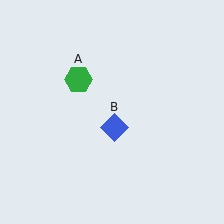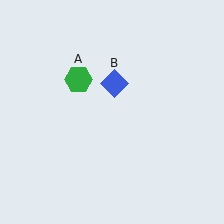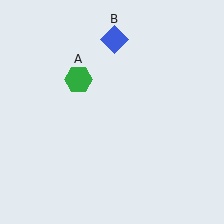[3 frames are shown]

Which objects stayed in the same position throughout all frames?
Green hexagon (object A) remained stationary.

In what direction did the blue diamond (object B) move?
The blue diamond (object B) moved up.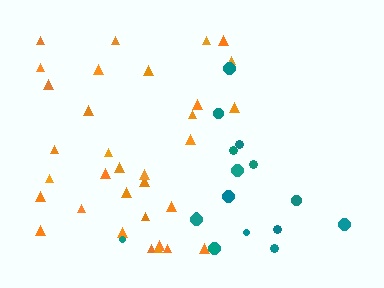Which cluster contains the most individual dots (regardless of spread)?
Orange (33).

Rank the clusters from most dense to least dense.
orange, teal.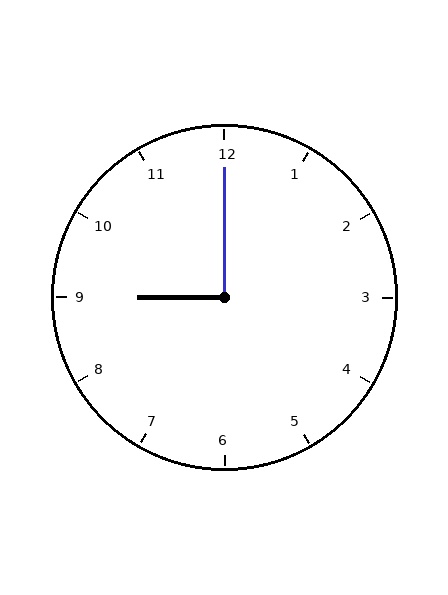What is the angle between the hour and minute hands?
Approximately 90 degrees.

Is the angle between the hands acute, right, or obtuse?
It is right.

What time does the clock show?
9:00.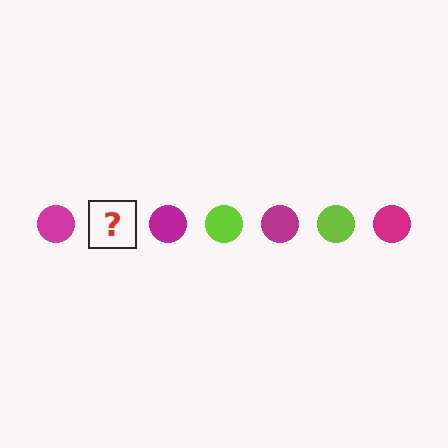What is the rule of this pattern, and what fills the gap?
The rule is that the pattern cycles through magenta, lime circles. The gap should be filled with a lime circle.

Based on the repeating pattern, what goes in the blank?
The blank should be a lime circle.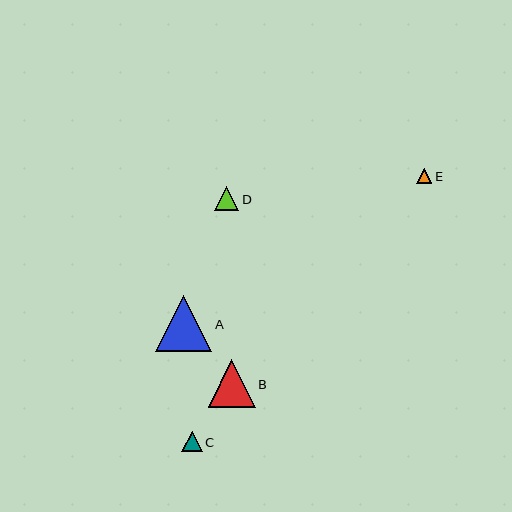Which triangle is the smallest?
Triangle E is the smallest with a size of approximately 16 pixels.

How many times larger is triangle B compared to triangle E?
Triangle B is approximately 3.0 times the size of triangle E.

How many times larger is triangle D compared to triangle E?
Triangle D is approximately 1.6 times the size of triangle E.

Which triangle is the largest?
Triangle A is the largest with a size of approximately 56 pixels.